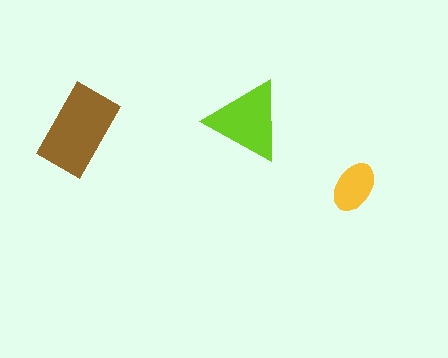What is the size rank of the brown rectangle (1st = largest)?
1st.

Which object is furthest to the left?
The brown rectangle is leftmost.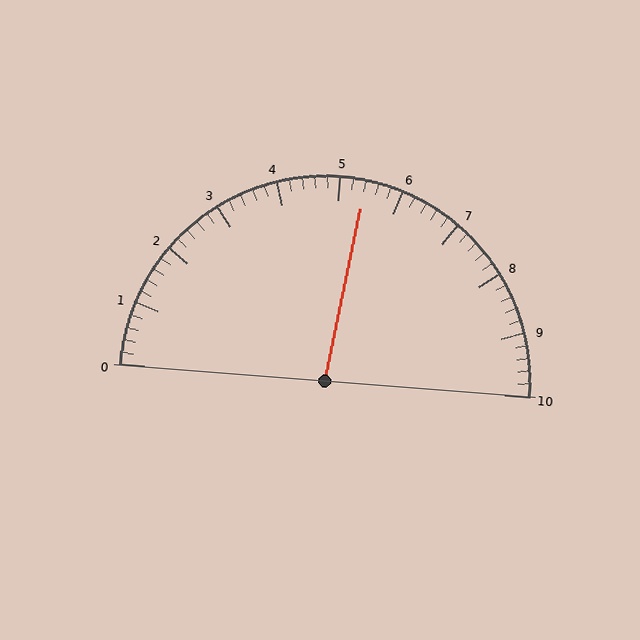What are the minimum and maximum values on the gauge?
The gauge ranges from 0 to 10.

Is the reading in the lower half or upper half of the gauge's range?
The reading is in the upper half of the range (0 to 10).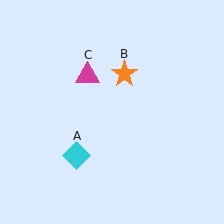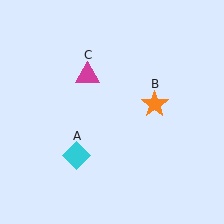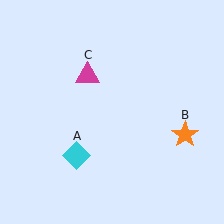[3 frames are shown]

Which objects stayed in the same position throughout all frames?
Cyan diamond (object A) and magenta triangle (object C) remained stationary.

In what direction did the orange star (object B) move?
The orange star (object B) moved down and to the right.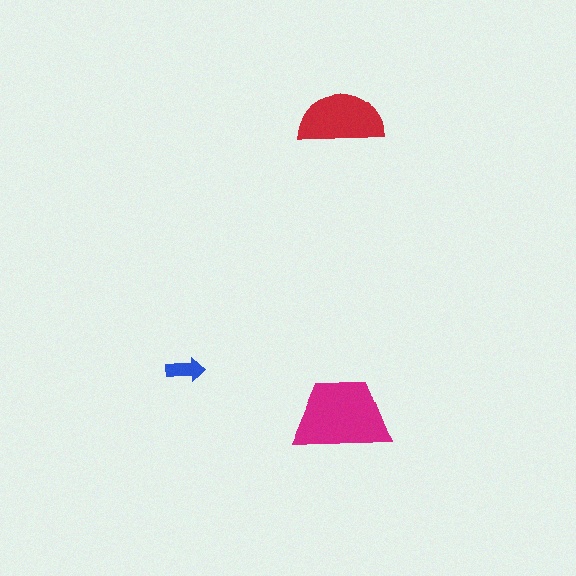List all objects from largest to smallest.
The magenta trapezoid, the red semicircle, the blue arrow.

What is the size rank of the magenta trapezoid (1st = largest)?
1st.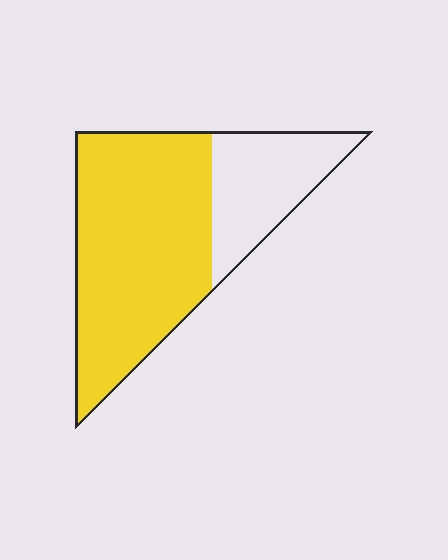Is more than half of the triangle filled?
Yes.